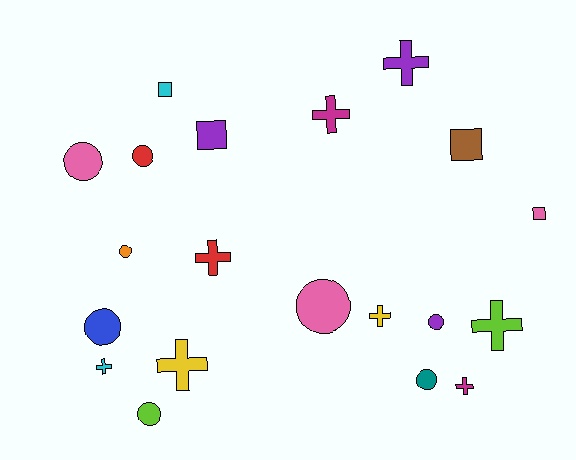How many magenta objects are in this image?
There are 2 magenta objects.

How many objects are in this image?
There are 20 objects.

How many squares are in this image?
There are 4 squares.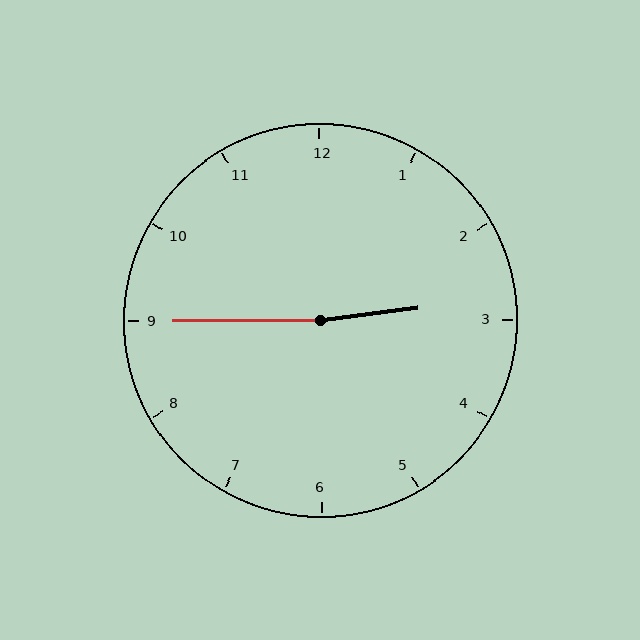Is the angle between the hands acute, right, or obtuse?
It is obtuse.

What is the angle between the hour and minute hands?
Approximately 172 degrees.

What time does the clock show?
2:45.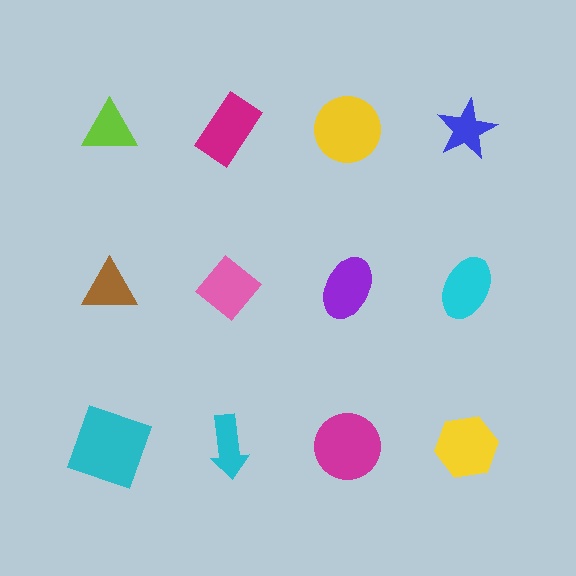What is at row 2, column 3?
A purple ellipse.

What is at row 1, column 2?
A magenta rectangle.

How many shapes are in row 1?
4 shapes.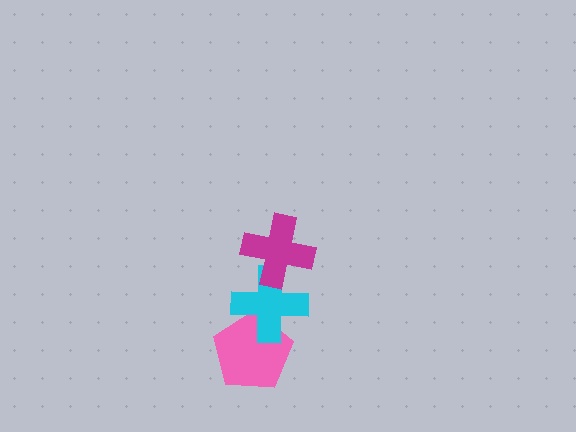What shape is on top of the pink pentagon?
The cyan cross is on top of the pink pentagon.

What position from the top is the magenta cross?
The magenta cross is 1st from the top.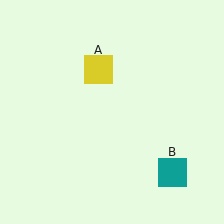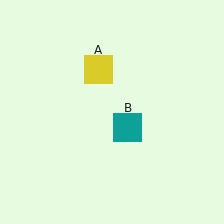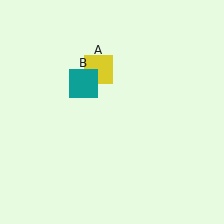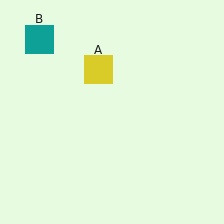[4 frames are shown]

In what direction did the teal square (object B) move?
The teal square (object B) moved up and to the left.